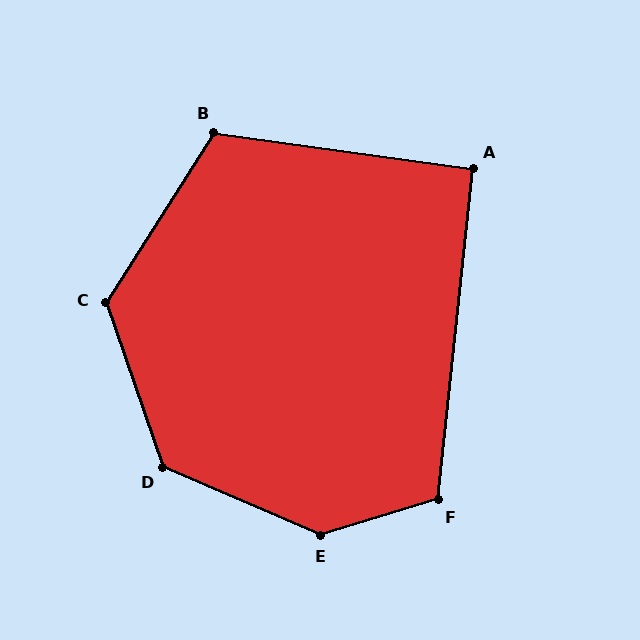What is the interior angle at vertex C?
Approximately 128 degrees (obtuse).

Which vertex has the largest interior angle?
E, at approximately 140 degrees.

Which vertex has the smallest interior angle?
A, at approximately 92 degrees.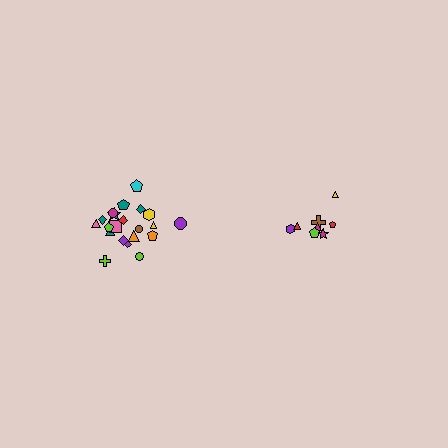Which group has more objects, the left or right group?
The left group.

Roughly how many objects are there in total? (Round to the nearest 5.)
Roughly 30 objects in total.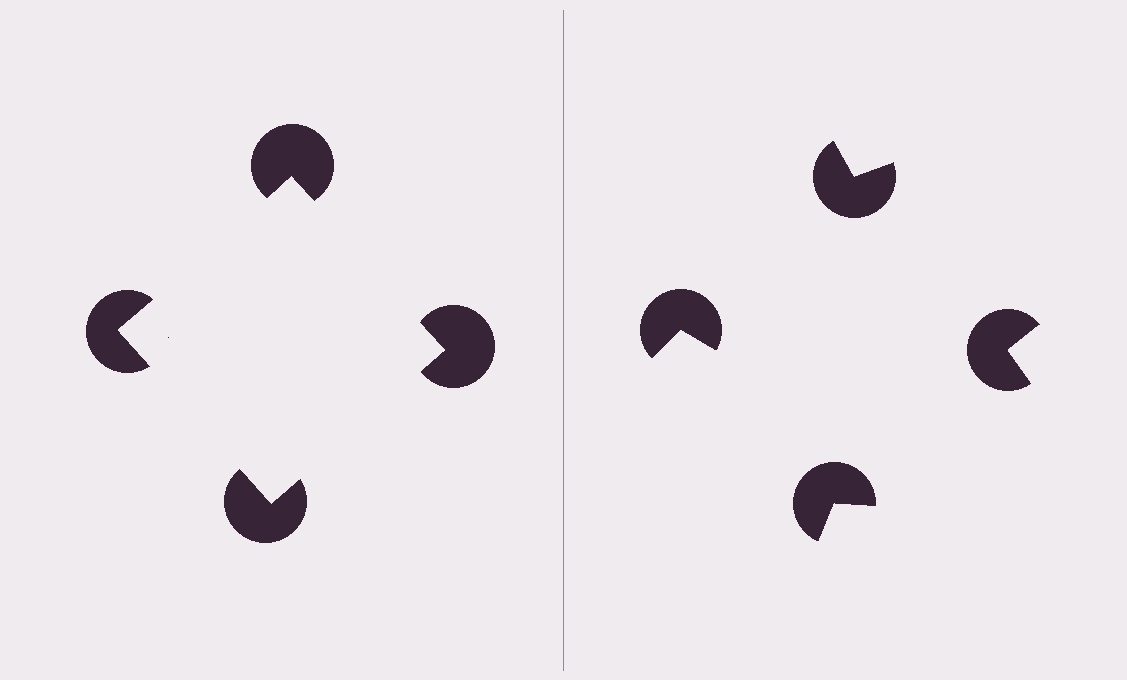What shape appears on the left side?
An illusory square.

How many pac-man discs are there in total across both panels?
8 — 4 on each side.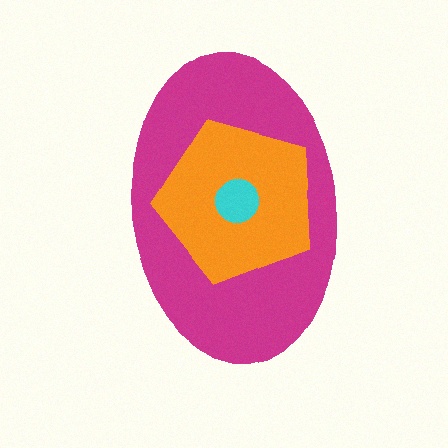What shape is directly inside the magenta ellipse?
The orange pentagon.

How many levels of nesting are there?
3.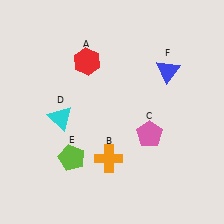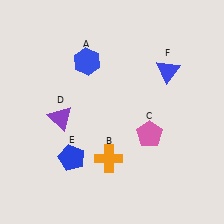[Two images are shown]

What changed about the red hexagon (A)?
In Image 1, A is red. In Image 2, it changed to blue.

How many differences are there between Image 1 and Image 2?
There are 3 differences between the two images.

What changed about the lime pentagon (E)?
In Image 1, E is lime. In Image 2, it changed to blue.